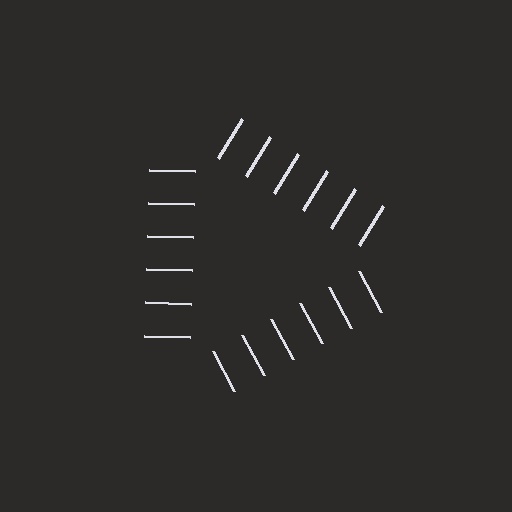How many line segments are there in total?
18 — 6 along each of the 3 edges.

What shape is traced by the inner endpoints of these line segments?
An illusory triangle — the line segments terminate on its edges but no continuous stroke is drawn.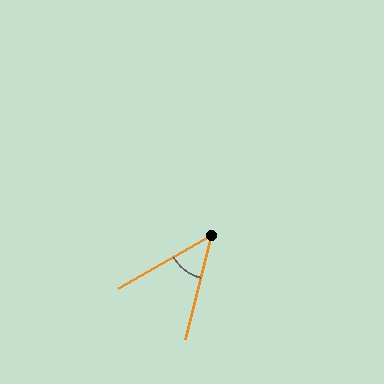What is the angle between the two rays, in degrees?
Approximately 46 degrees.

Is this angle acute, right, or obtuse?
It is acute.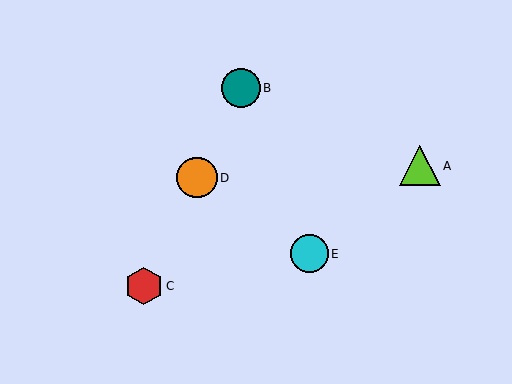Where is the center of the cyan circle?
The center of the cyan circle is at (309, 254).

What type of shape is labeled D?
Shape D is an orange circle.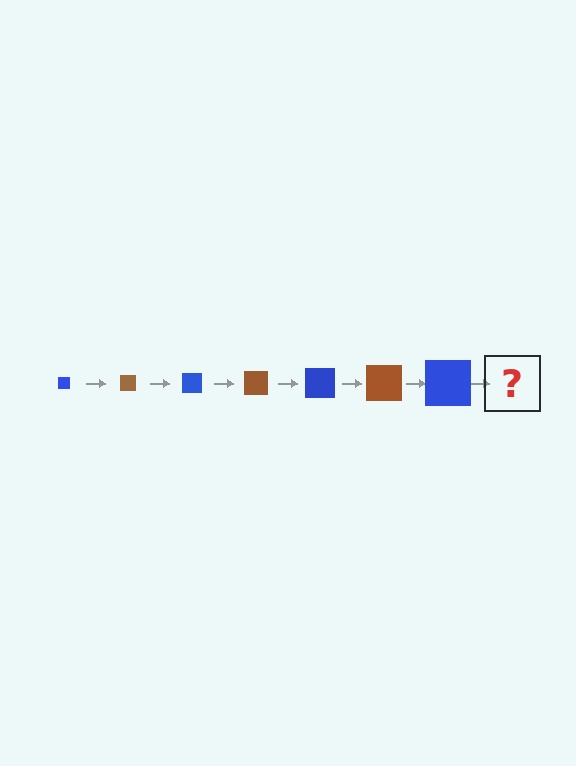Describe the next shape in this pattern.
It should be a brown square, larger than the previous one.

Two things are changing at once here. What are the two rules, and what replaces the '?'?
The two rules are that the square grows larger each step and the color cycles through blue and brown. The '?' should be a brown square, larger than the previous one.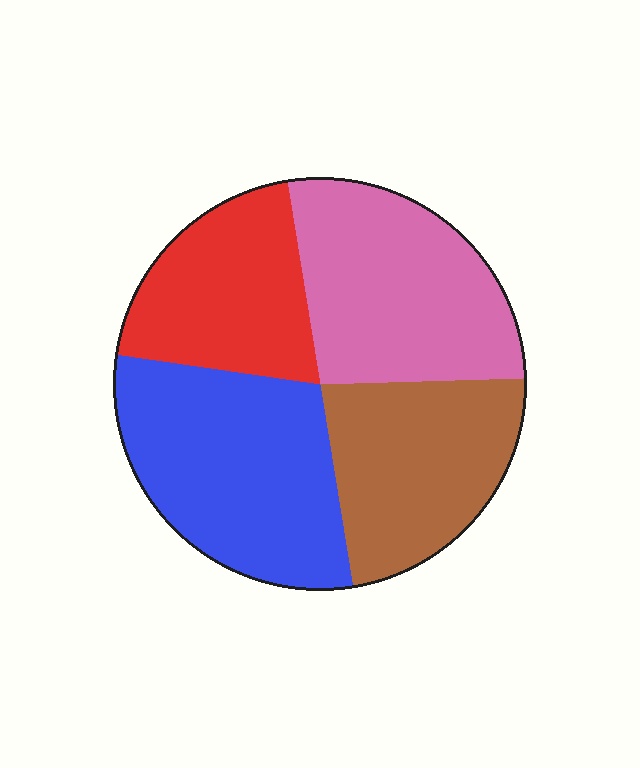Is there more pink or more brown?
Pink.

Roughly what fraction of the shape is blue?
Blue covers 30% of the shape.